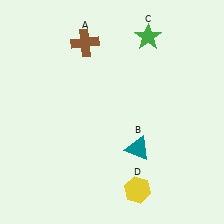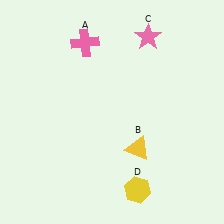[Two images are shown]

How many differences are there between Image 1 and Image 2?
There are 3 differences between the two images.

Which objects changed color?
A changed from brown to pink. B changed from teal to yellow. C changed from green to pink.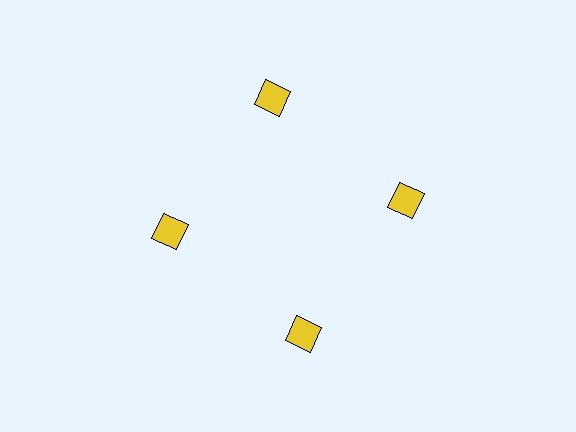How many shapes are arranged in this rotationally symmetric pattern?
There are 4 shapes, arranged in 4 groups of 1.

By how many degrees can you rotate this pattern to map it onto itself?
The pattern maps onto itself every 90 degrees of rotation.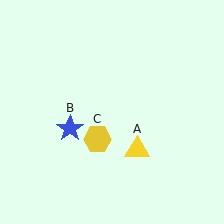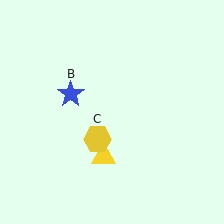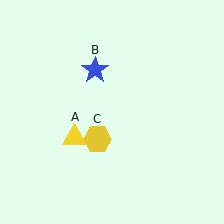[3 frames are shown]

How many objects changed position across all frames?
2 objects changed position: yellow triangle (object A), blue star (object B).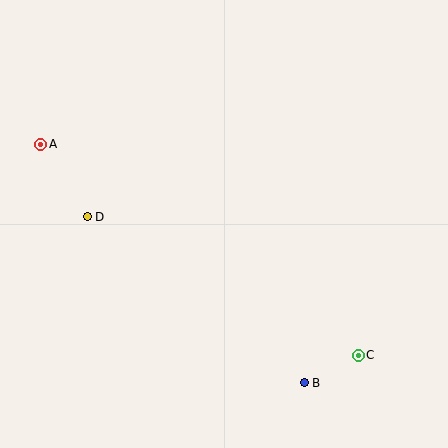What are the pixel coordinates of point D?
Point D is at (87, 217).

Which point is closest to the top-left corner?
Point A is closest to the top-left corner.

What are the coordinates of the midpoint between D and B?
The midpoint between D and B is at (196, 300).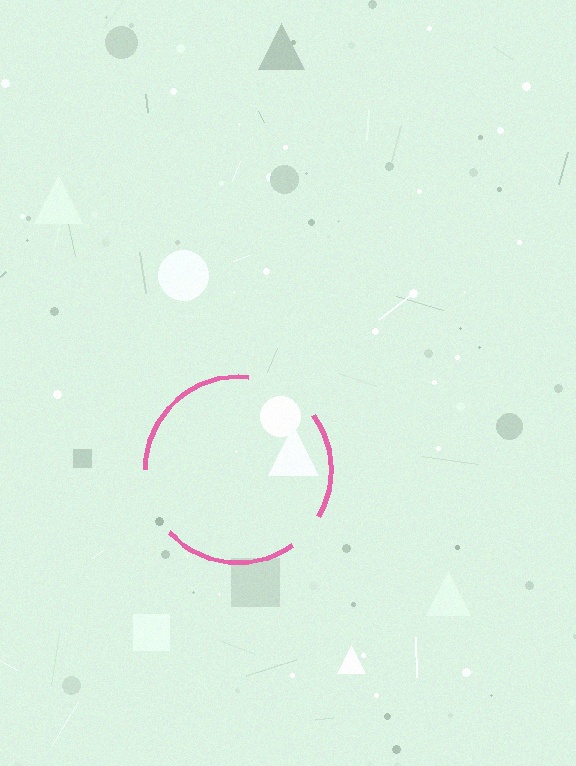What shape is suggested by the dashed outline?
The dashed outline suggests a circle.